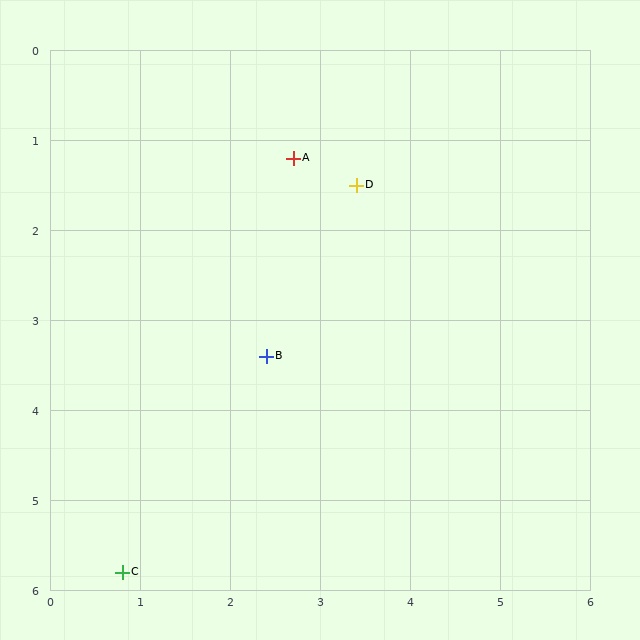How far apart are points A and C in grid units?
Points A and C are about 5.0 grid units apart.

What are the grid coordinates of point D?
Point D is at approximately (3.4, 1.5).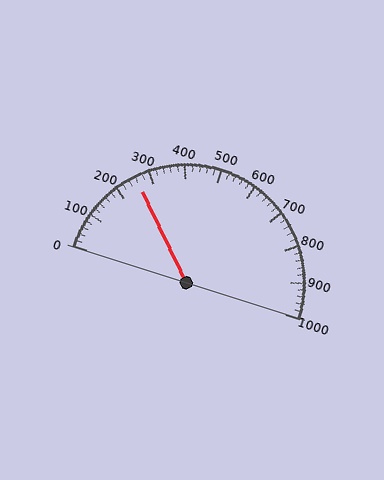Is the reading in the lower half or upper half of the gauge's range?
The reading is in the lower half of the range (0 to 1000).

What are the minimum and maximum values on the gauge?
The gauge ranges from 0 to 1000.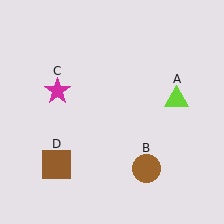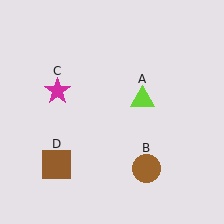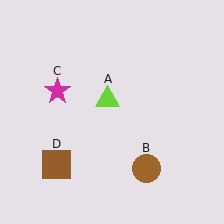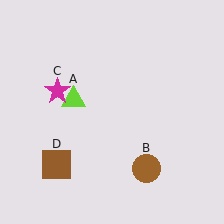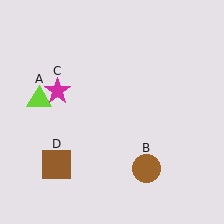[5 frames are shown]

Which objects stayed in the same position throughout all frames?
Brown circle (object B) and magenta star (object C) and brown square (object D) remained stationary.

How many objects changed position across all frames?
1 object changed position: lime triangle (object A).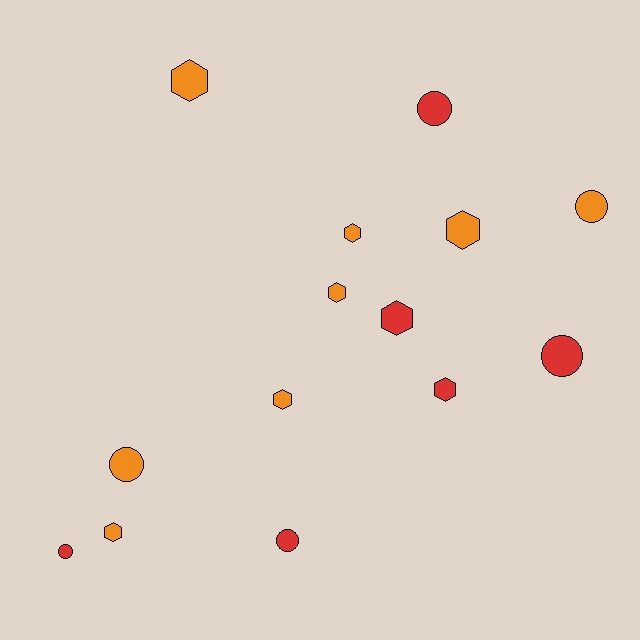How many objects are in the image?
There are 14 objects.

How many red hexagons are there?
There are 2 red hexagons.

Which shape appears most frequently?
Hexagon, with 8 objects.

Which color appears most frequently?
Orange, with 8 objects.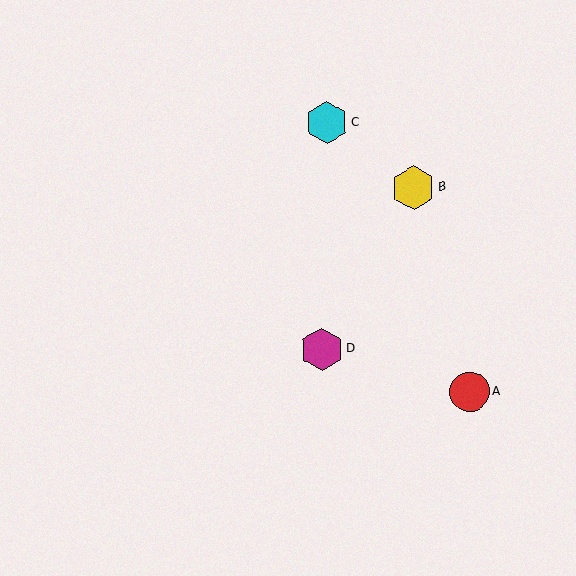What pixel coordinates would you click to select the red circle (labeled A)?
Click at (470, 392) to select the red circle A.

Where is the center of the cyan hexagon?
The center of the cyan hexagon is at (327, 123).